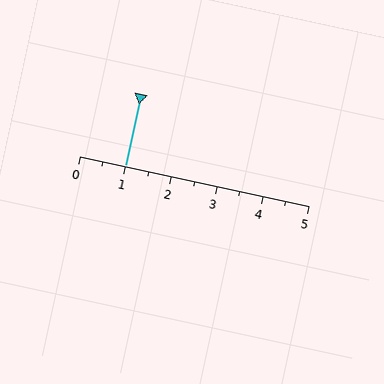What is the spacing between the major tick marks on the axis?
The major ticks are spaced 1 apart.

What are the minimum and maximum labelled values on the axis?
The axis runs from 0 to 5.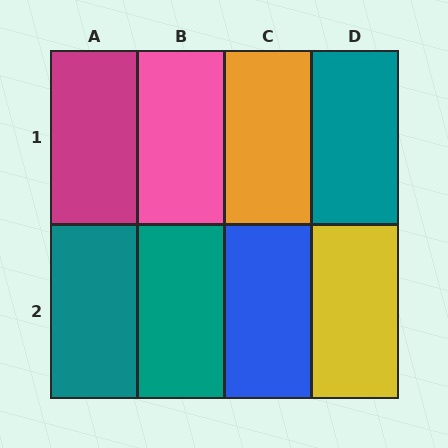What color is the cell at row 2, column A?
Teal.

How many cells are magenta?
1 cell is magenta.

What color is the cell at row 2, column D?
Yellow.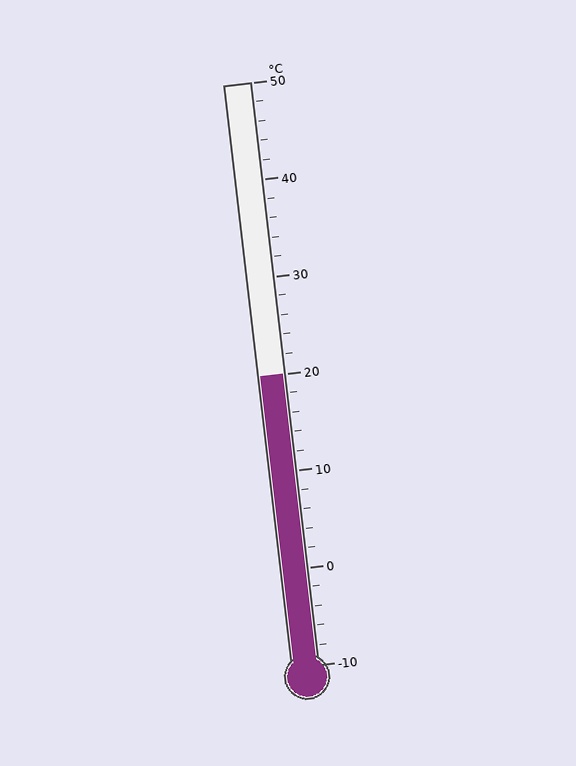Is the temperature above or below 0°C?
The temperature is above 0°C.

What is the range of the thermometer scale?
The thermometer scale ranges from -10°C to 50°C.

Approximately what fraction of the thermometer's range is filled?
The thermometer is filled to approximately 50% of its range.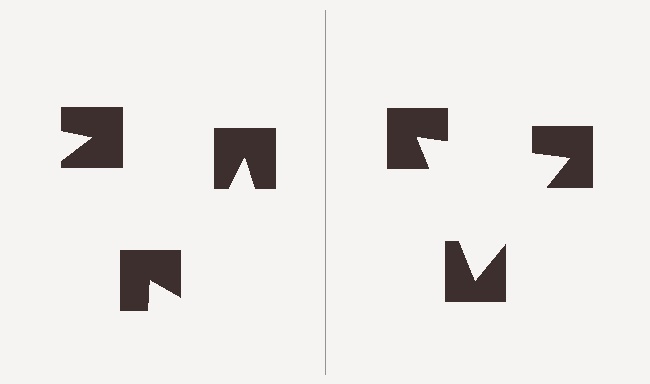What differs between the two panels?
The notched squares are positioned identically on both sides; only the wedge orientations differ. On the right they align to a triangle; on the left they are misaligned.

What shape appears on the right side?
An illusory triangle.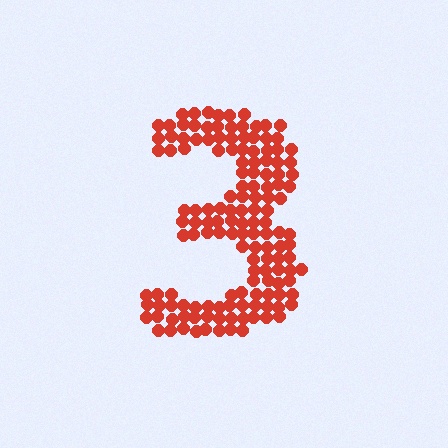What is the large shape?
The large shape is the digit 3.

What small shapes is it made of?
It is made of small circles.